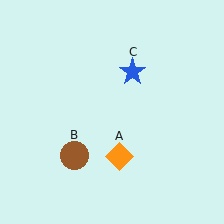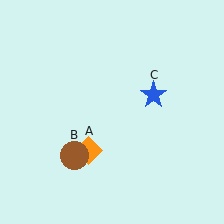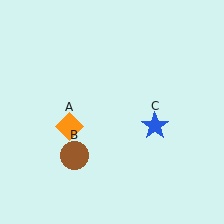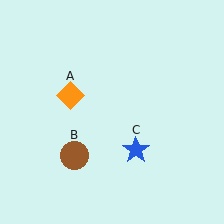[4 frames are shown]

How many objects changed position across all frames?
2 objects changed position: orange diamond (object A), blue star (object C).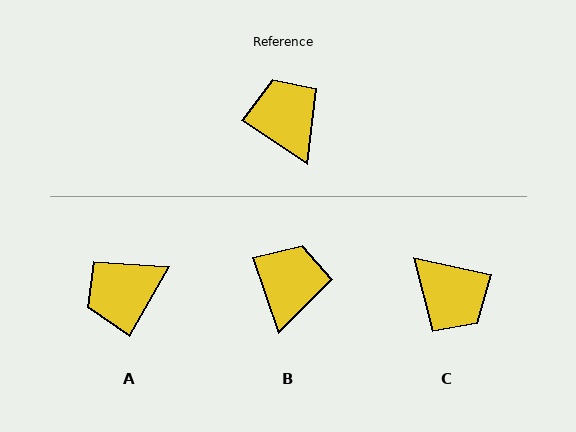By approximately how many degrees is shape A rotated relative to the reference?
Approximately 93 degrees counter-clockwise.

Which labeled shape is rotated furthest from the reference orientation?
C, about 159 degrees away.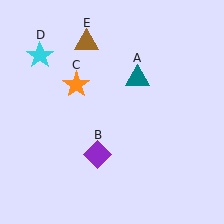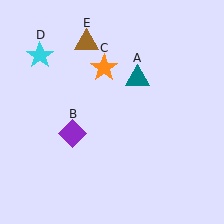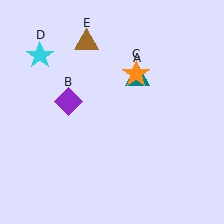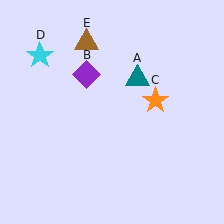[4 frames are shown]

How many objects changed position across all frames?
2 objects changed position: purple diamond (object B), orange star (object C).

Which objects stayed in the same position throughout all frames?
Teal triangle (object A) and cyan star (object D) and brown triangle (object E) remained stationary.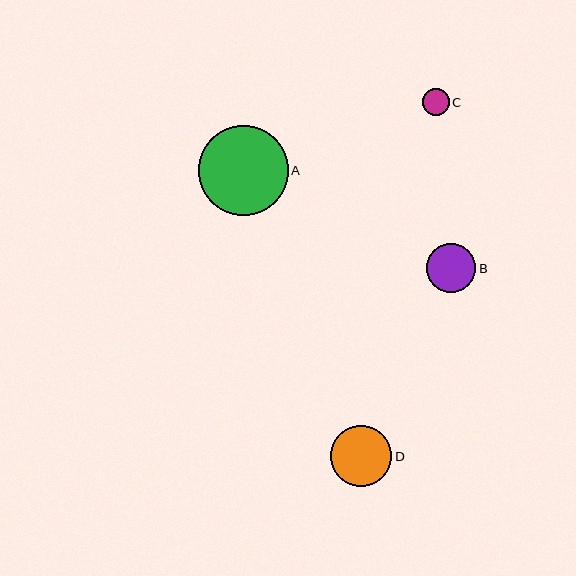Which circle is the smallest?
Circle C is the smallest with a size of approximately 26 pixels.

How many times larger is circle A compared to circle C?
Circle A is approximately 3.4 times the size of circle C.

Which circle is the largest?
Circle A is the largest with a size of approximately 90 pixels.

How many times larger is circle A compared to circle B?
Circle A is approximately 1.8 times the size of circle B.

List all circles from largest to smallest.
From largest to smallest: A, D, B, C.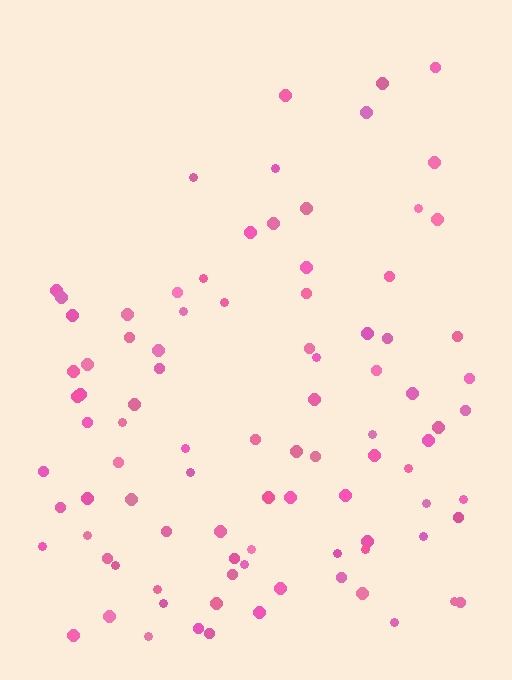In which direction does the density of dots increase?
From top to bottom, with the bottom side densest.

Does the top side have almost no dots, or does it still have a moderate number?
Still a moderate number, just noticeably fewer than the bottom.